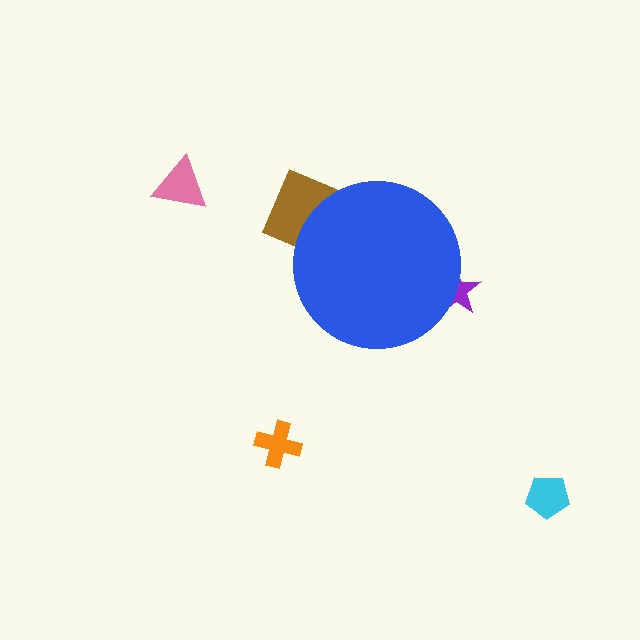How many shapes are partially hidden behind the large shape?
2 shapes are partially hidden.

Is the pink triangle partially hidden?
No, the pink triangle is fully visible.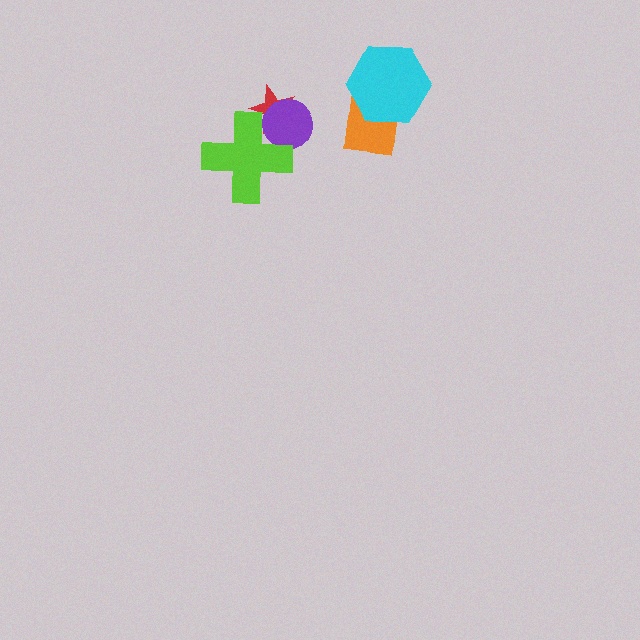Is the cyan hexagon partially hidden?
No, no other shape covers it.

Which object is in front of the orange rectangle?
The cyan hexagon is in front of the orange rectangle.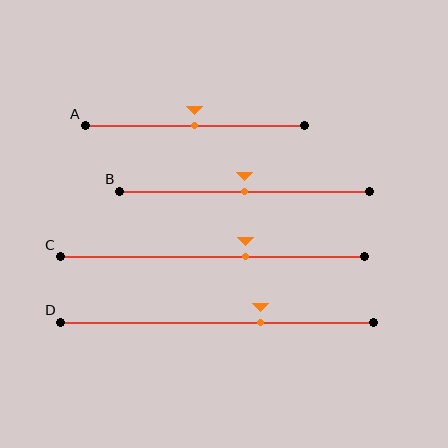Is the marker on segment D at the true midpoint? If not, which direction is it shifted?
No, the marker on segment D is shifted to the right by about 14% of the segment length.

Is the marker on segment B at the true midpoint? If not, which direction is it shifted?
Yes, the marker on segment B is at the true midpoint.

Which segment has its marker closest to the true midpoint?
Segment A has its marker closest to the true midpoint.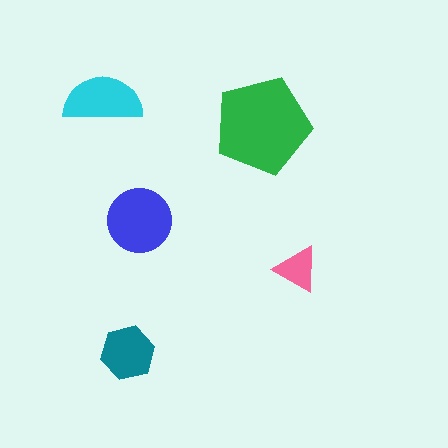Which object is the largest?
The green pentagon.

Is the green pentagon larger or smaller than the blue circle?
Larger.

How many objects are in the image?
There are 5 objects in the image.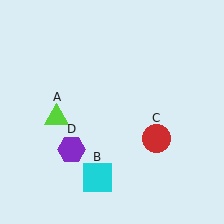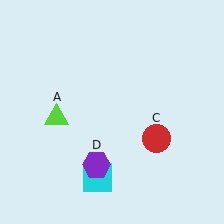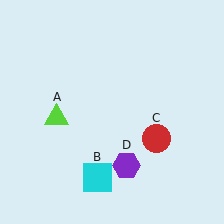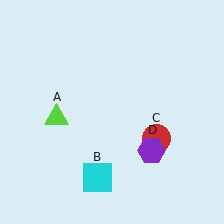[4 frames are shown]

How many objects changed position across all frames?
1 object changed position: purple hexagon (object D).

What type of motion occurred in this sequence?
The purple hexagon (object D) rotated counterclockwise around the center of the scene.